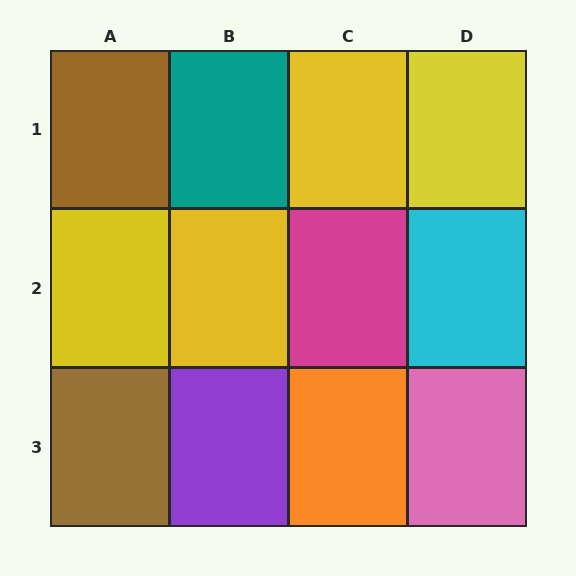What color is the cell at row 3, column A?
Brown.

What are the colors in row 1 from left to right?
Brown, teal, yellow, yellow.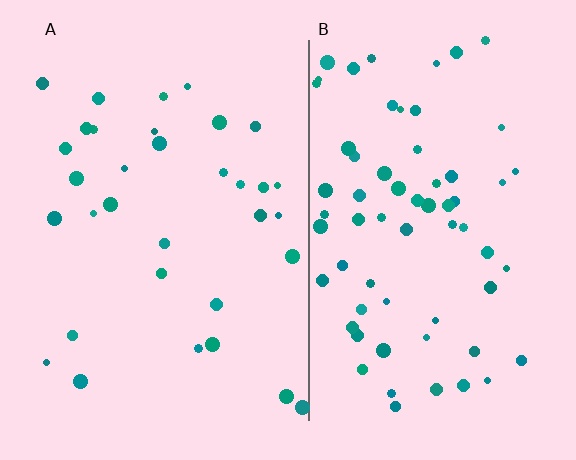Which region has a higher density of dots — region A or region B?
B (the right).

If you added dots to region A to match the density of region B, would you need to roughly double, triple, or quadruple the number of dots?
Approximately double.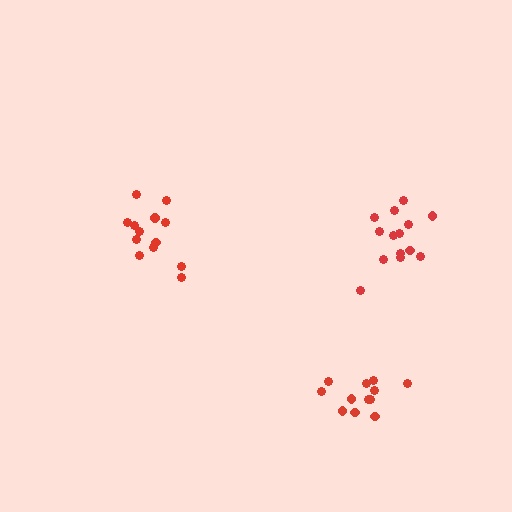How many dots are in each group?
Group 1: 13 dots, Group 2: 14 dots, Group 3: 12 dots (39 total).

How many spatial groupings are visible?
There are 3 spatial groupings.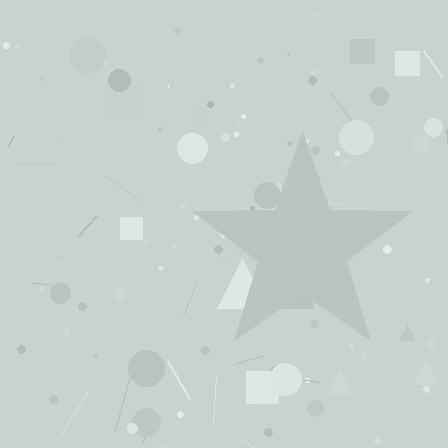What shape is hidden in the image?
A star is hidden in the image.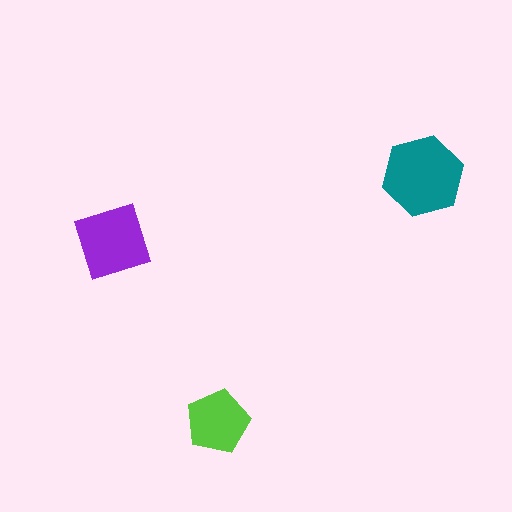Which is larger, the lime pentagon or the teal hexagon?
The teal hexagon.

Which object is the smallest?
The lime pentagon.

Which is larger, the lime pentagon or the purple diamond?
The purple diamond.